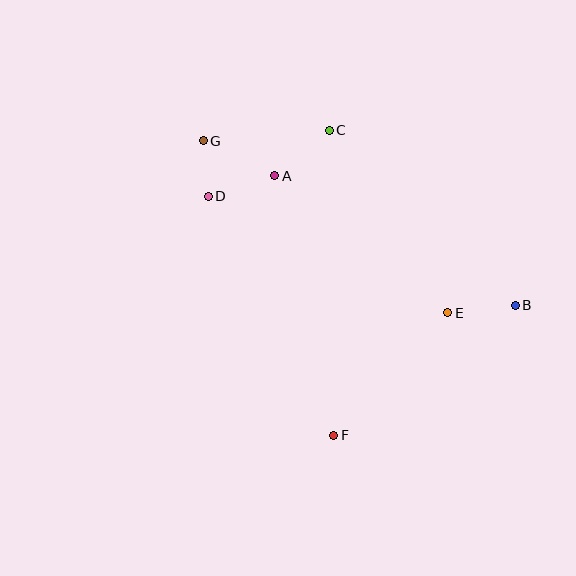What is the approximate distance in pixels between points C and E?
The distance between C and E is approximately 218 pixels.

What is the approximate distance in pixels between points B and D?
The distance between B and D is approximately 326 pixels.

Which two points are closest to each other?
Points D and G are closest to each other.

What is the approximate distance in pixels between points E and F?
The distance between E and F is approximately 167 pixels.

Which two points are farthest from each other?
Points B and G are farthest from each other.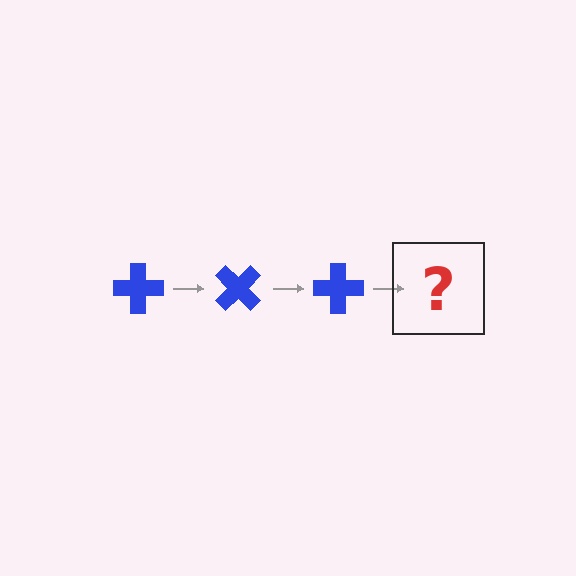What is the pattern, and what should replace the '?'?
The pattern is that the cross rotates 45 degrees each step. The '?' should be a blue cross rotated 135 degrees.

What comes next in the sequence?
The next element should be a blue cross rotated 135 degrees.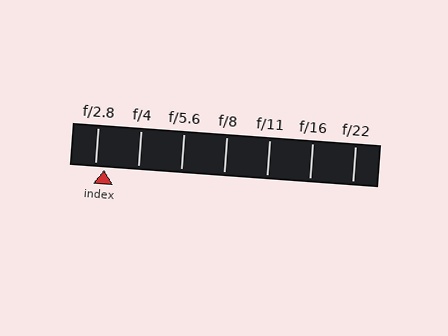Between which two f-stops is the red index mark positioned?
The index mark is between f/2.8 and f/4.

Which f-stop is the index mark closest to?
The index mark is closest to f/2.8.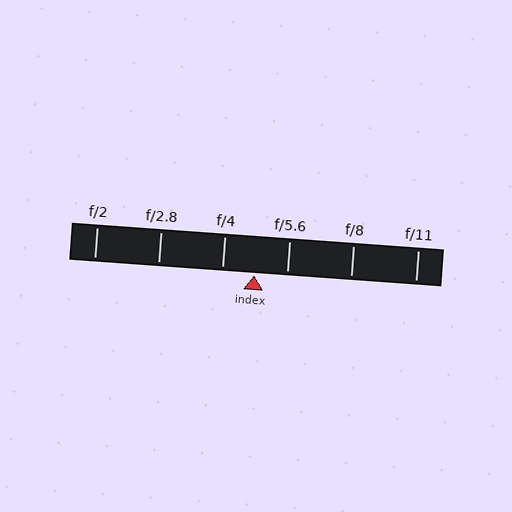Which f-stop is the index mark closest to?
The index mark is closest to f/4.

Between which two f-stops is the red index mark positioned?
The index mark is between f/4 and f/5.6.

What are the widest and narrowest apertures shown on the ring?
The widest aperture shown is f/2 and the narrowest is f/11.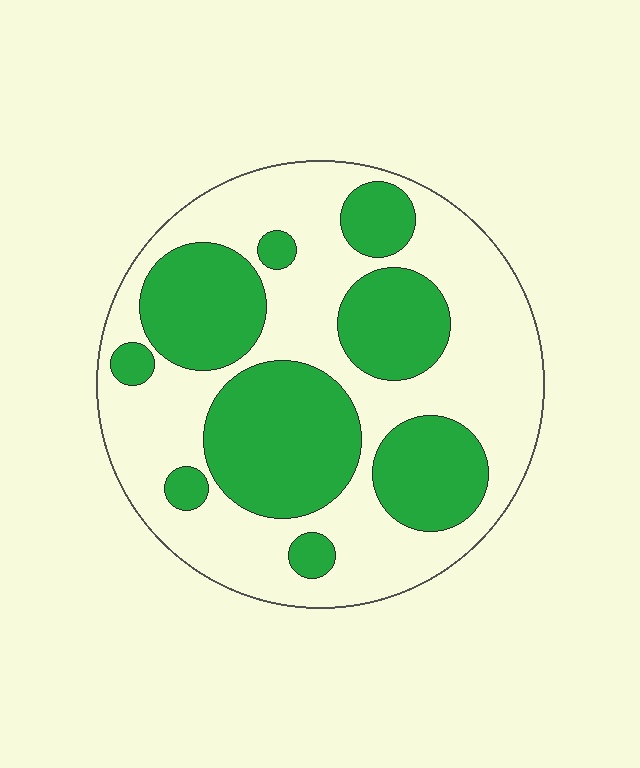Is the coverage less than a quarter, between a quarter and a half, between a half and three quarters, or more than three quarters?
Between a quarter and a half.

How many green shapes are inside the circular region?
9.